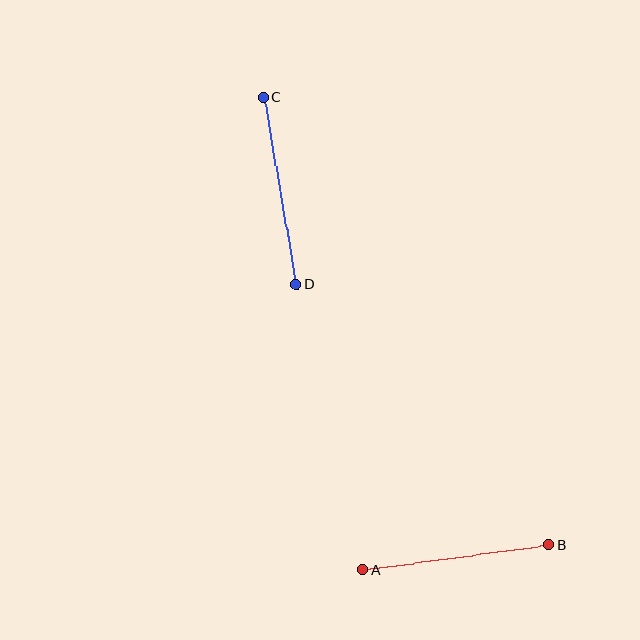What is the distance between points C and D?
The distance is approximately 190 pixels.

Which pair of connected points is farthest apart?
Points C and D are farthest apart.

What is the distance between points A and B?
The distance is approximately 187 pixels.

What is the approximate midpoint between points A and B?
The midpoint is at approximately (456, 558) pixels.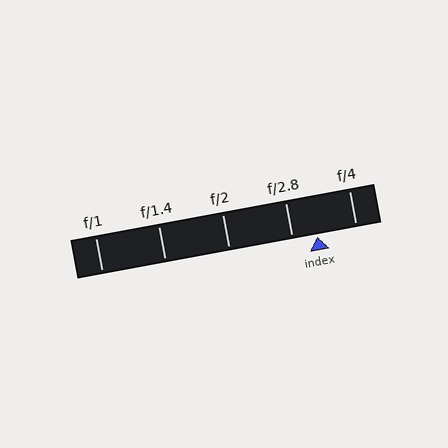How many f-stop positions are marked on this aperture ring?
There are 5 f-stop positions marked.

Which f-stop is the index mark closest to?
The index mark is closest to f/2.8.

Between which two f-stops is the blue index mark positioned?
The index mark is between f/2.8 and f/4.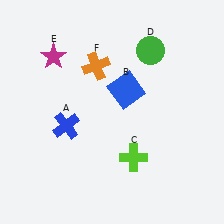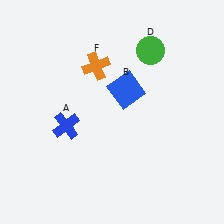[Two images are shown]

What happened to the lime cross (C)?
The lime cross (C) was removed in Image 2. It was in the bottom-right area of Image 1.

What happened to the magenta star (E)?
The magenta star (E) was removed in Image 2. It was in the top-left area of Image 1.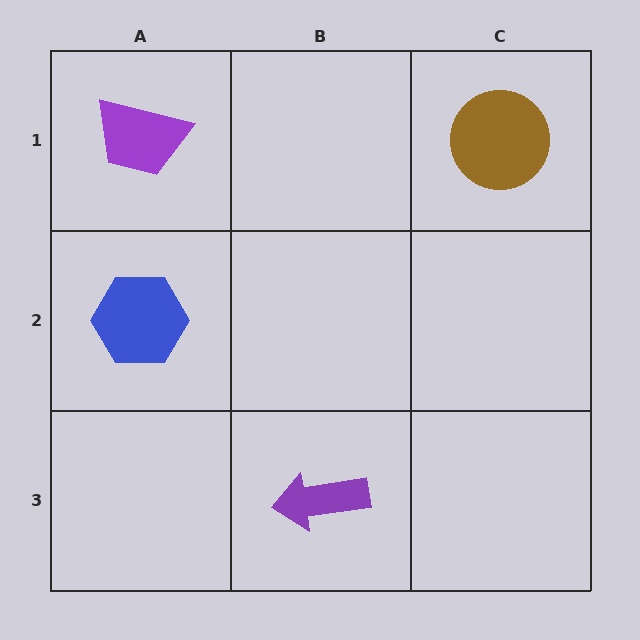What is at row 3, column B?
A purple arrow.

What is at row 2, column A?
A blue hexagon.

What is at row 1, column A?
A purple trapezoid.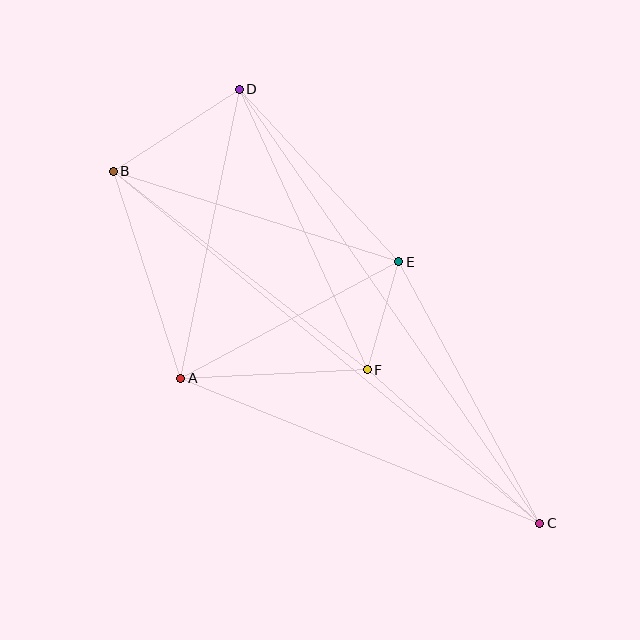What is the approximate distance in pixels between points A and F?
The distance between A and F is approximately 186 pixels.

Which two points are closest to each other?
Points E and F are closest to each other.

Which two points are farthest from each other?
Points B and C are farthest from each other.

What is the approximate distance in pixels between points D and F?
The distance between D and F is approximately 309 pixels.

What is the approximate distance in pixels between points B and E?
The distance between B and E is approximately 300 pixels.